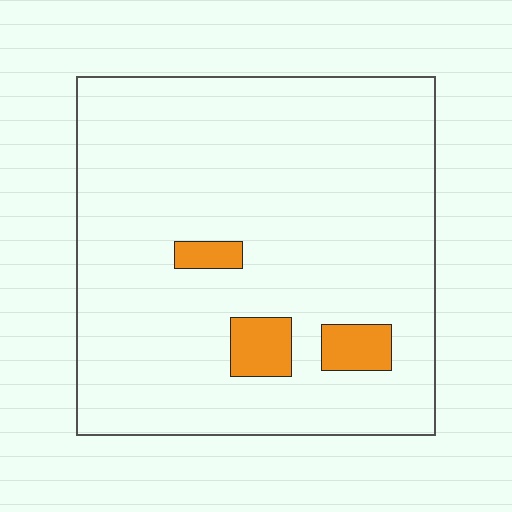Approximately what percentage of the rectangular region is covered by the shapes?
Approximately 5%.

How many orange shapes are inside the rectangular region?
3.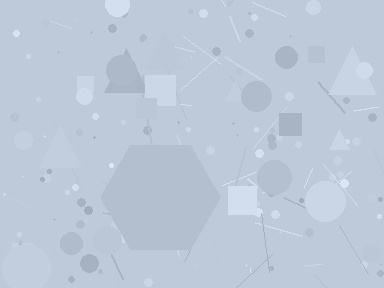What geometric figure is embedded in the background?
A hexagon is embedded in the background.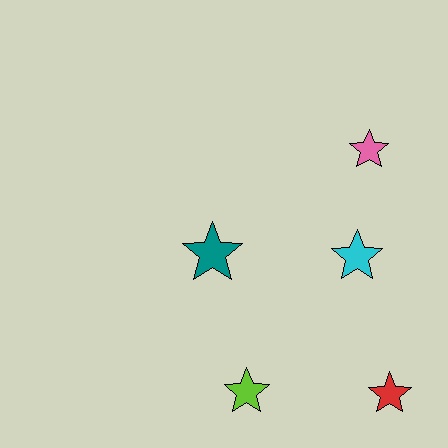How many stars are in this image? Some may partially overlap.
There are 5 stars.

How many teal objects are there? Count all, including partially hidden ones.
There is 1 teal object.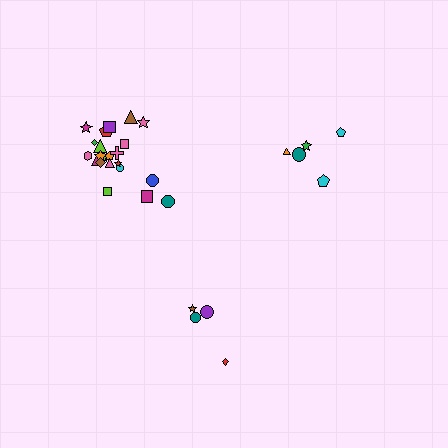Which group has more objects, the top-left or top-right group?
The top-left group.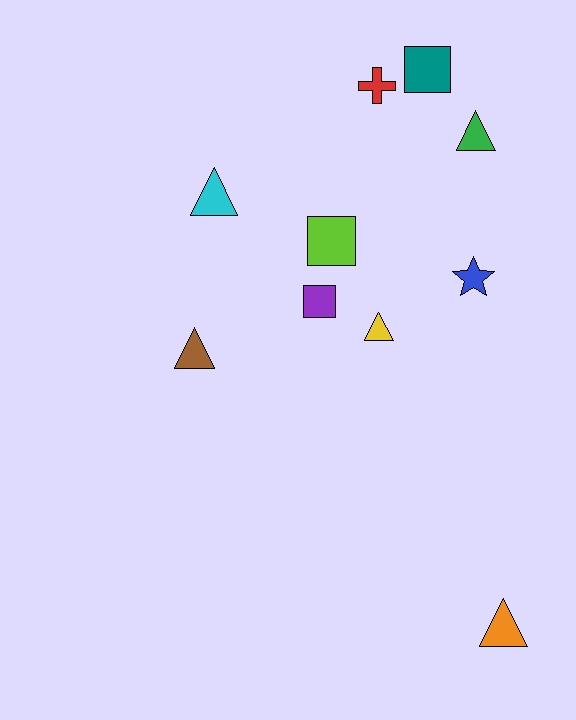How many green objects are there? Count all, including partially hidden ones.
There is 1 green object.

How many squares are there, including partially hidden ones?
There are 3 squares.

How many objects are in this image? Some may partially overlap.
There are 10 objects.